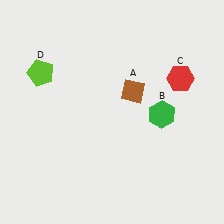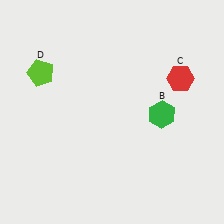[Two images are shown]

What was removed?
The brown diamond (A) was removed in Image 2.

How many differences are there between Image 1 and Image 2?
There is 1 difference between the two images.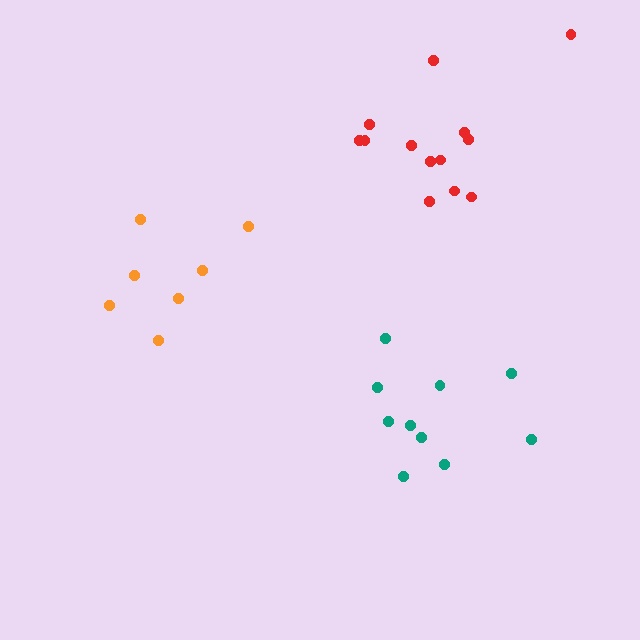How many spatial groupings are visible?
There are 3 spatial groupings.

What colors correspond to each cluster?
The clusters are colored: teal, orange, red.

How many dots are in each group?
Group 1: 10 dots, Group 2: 7 dots, Group 3: 13 dots (30 total).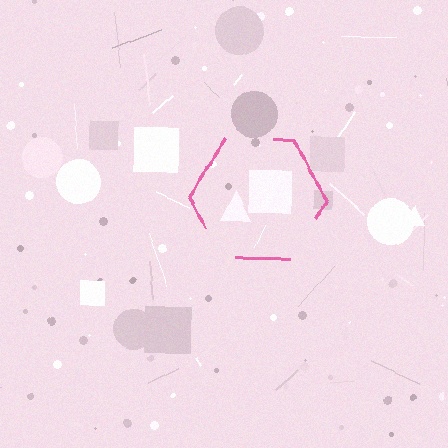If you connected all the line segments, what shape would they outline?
They would outline a hexagon.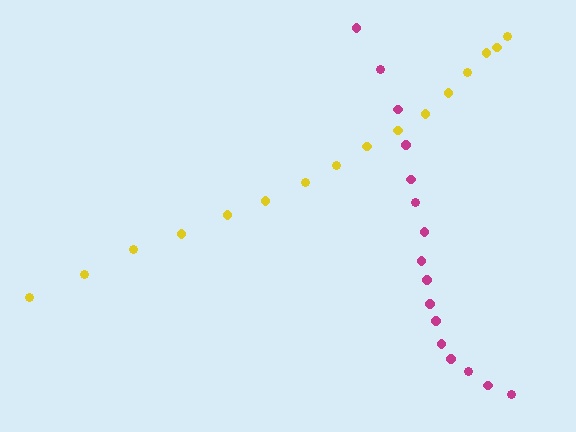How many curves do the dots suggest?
There are 2 distinct paths.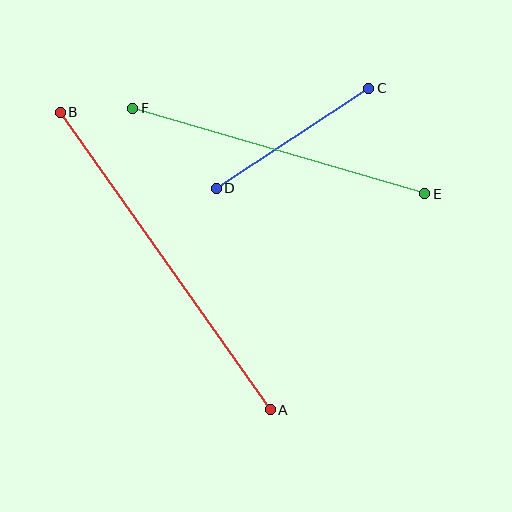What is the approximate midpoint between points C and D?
The midpoint is at approximately (292, 138) pixels.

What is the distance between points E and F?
The distance is approximately 304 pixels.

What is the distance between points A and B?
The distance is approximately 364 pixels.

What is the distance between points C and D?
The distance is approximately 183 pixels.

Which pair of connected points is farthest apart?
Points A and B are farthest apart.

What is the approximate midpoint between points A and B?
The midpoint is at approximately (165, 261) pixels.